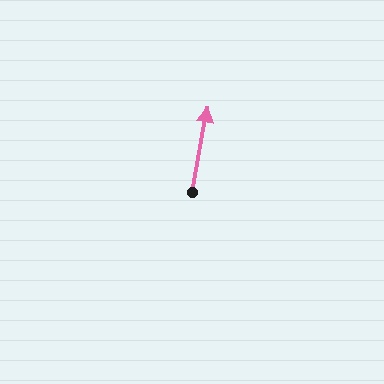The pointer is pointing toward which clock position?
Roughly 12 o'clock.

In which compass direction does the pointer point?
North.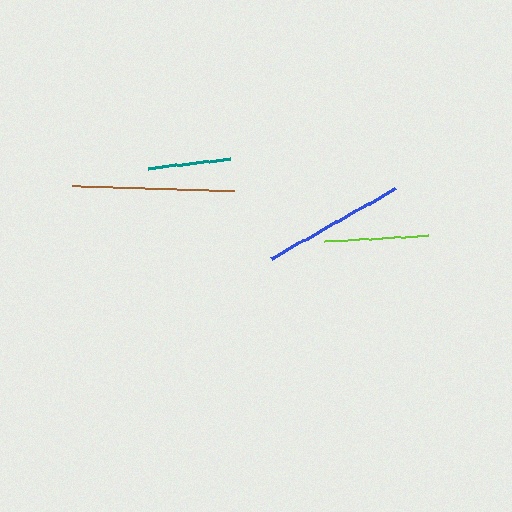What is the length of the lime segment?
The lime segment is approximately 103 pixels long.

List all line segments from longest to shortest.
From longest to shortest: brown, blue, lime, teal.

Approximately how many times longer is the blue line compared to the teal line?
The blue line is approximately 1.7 times the length of the teal line.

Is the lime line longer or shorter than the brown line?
The brown line is longer than the lime line.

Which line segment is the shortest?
The teal line is the shortest at approximately 83 pixels.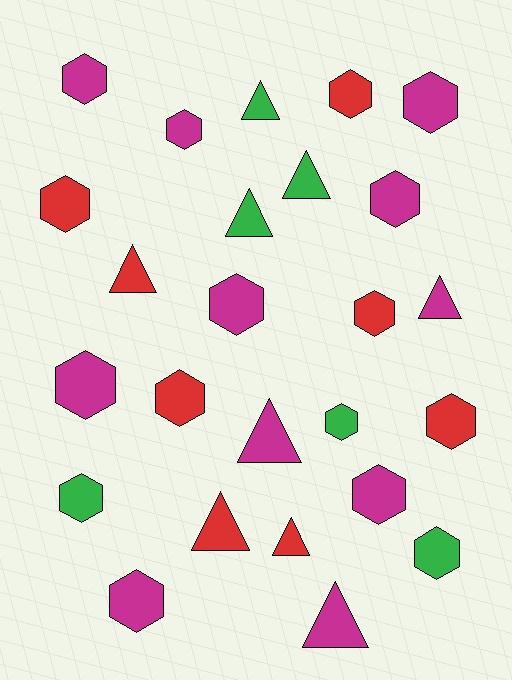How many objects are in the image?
There are 25 objects.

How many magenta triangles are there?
There are 3 magenta triangles.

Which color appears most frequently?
Magenta, with 11 objects.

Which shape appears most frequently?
Hexagon, with 16 objects.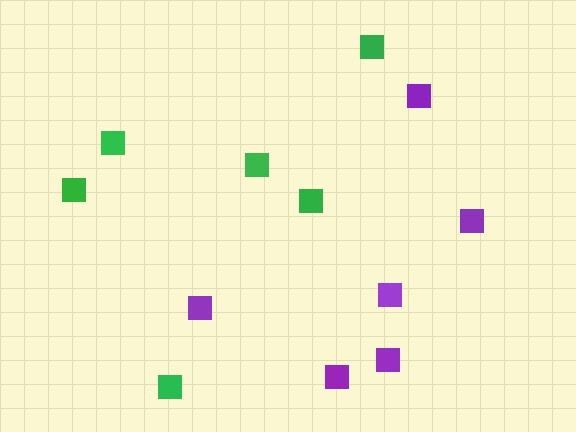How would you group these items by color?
There are 2 groups: one group of purple squares (6) and one group of green squares (6).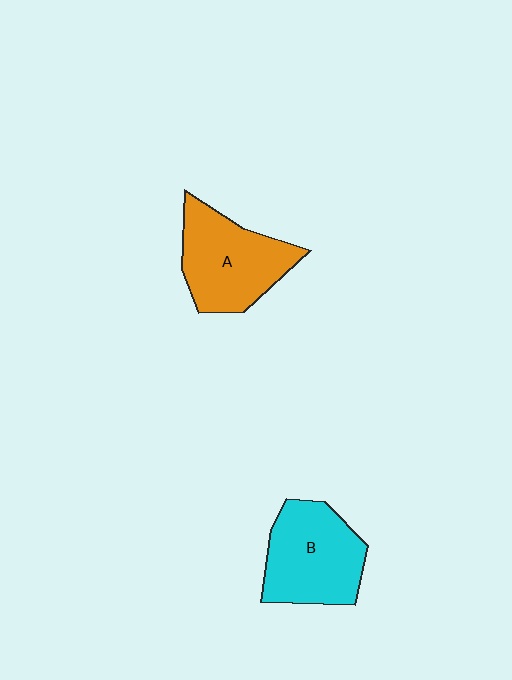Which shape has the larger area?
Shape B (cyan).